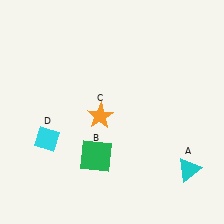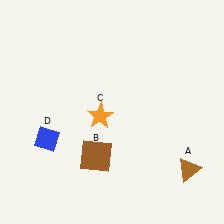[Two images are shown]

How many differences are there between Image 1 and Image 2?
There are 3 differences between the two images.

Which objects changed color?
A changed from cyan to brown. B changed from green to brown. D changed from cyan to blue.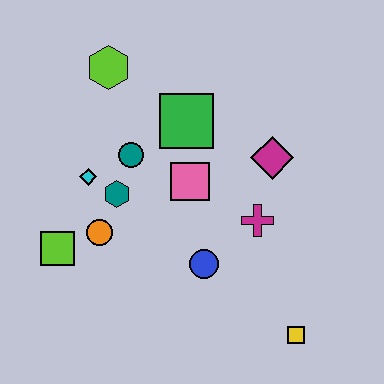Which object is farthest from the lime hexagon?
The yellow square is farthest from the lime hexagon.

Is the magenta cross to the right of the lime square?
Yes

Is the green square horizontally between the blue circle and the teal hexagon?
Yes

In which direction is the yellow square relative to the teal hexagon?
The yellow square is to the right of the teal hexagon.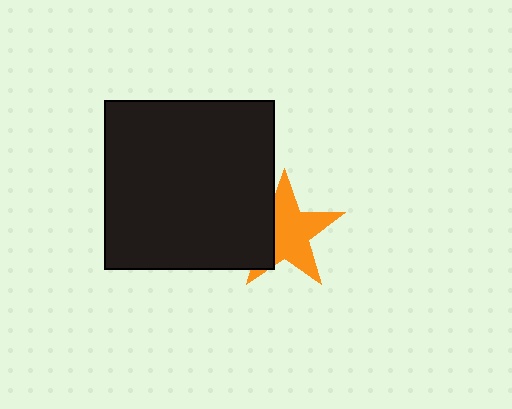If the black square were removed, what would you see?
You would see the complete orange star.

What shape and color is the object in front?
The object in front is a black square.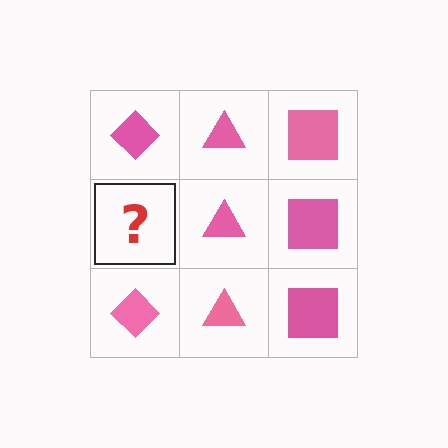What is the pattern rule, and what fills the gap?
The rule is that each column has a consistent shape. The gap should be filled with a pink diamond.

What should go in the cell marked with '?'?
The missing cell should contain a pink diamond.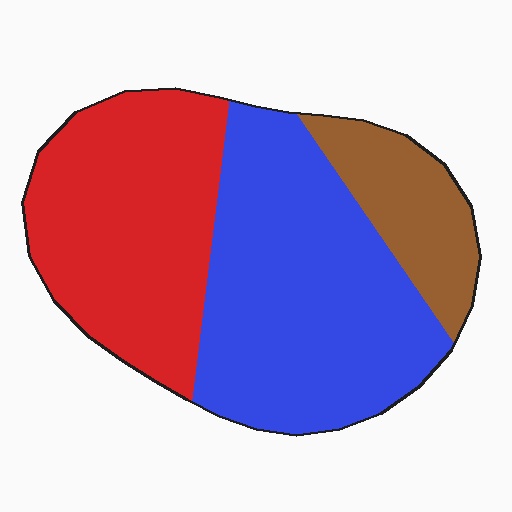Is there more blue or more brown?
Blue.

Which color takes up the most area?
Blue, at roughly 45%.